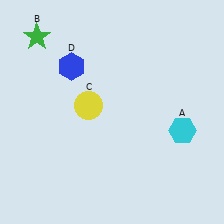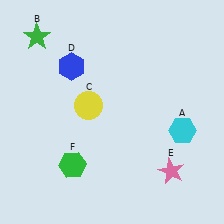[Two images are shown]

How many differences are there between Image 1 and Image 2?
There are 2 differences between the two images.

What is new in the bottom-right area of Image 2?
A pink star (E) was added in the bottom-right area of Image 2.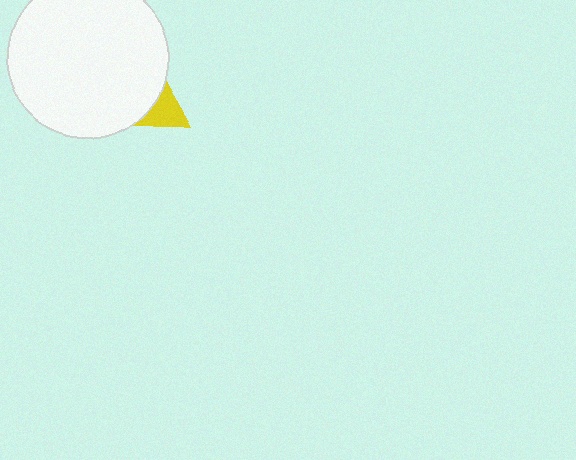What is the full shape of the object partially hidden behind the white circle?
The partially hidden object is a yellow triangle.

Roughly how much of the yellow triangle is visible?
A small part of it is visible (roughly 34%).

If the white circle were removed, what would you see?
You would see the complete yellow triangle.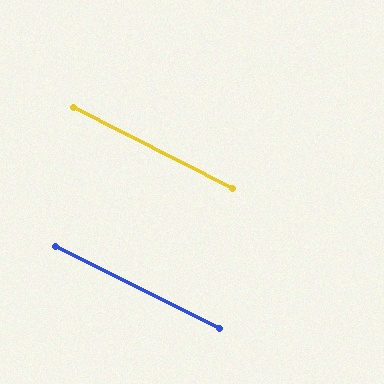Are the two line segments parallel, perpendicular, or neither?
Parallel — their directions differ by only 0.4°.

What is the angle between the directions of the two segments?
Approximately 0 degrees.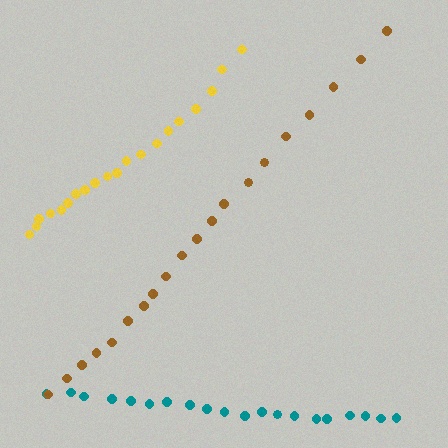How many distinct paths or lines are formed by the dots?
There are 3 distinct paths.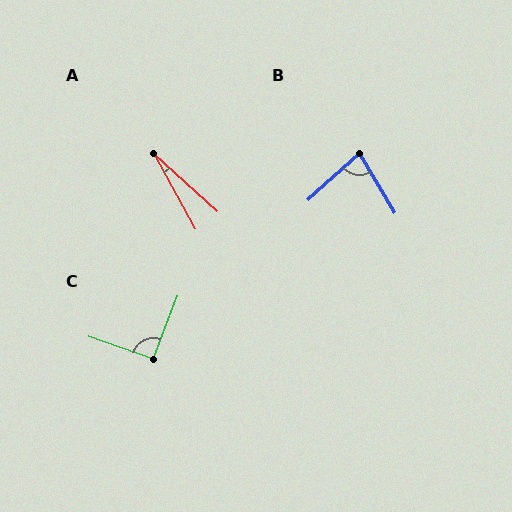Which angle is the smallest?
A, at approximately 19 degrees.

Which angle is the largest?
C, at approximately 92 degrees.